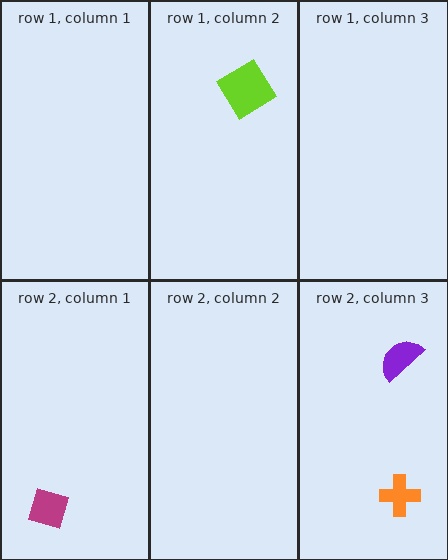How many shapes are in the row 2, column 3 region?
2.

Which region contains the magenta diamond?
The row 2, column 1 region.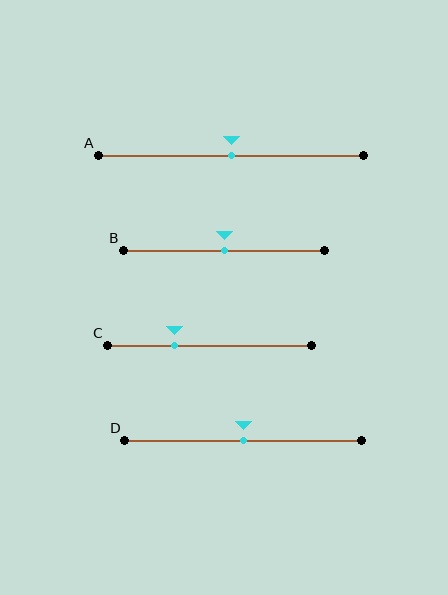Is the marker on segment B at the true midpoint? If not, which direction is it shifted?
Yes, the marker on segment B is at the true midpoint.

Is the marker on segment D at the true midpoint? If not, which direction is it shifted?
Yes, the marker on segment D is at the true midpoint.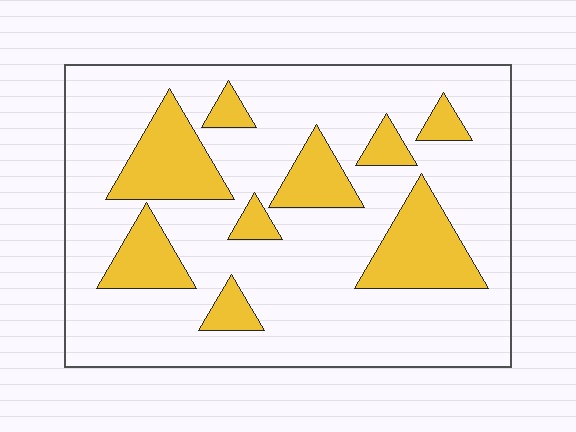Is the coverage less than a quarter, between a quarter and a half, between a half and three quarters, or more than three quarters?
Less than a quarter.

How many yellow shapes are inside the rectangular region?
9.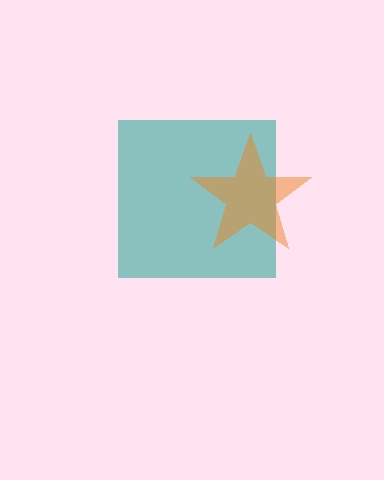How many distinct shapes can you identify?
There are 2 distinct shapes: a teal square, an orange star.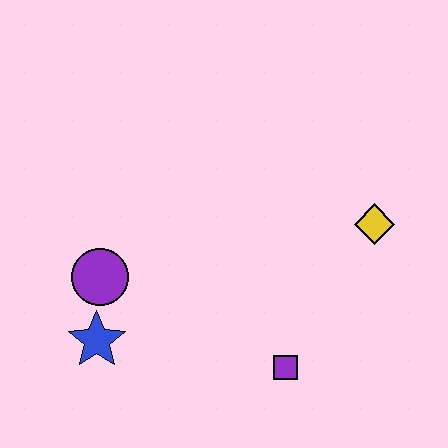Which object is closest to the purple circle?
The blue star is closest to the purple circle.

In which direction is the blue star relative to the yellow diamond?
The blue star is to the left of the yellow diamond.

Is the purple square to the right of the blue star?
Yes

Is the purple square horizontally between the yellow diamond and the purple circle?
Yes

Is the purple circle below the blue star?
No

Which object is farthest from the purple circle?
The yellow diamond is farthest from the purple circle.